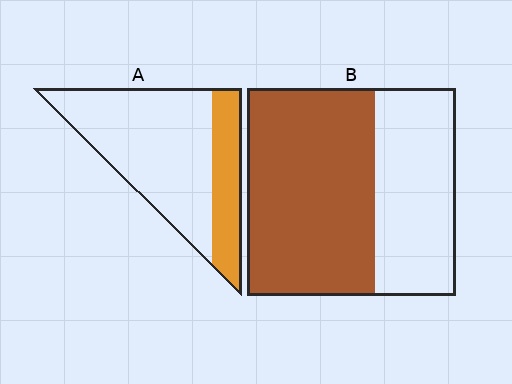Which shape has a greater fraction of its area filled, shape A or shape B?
Shape B.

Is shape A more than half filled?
No.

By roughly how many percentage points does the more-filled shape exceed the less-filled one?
By roughly 35 percentage points (B over A).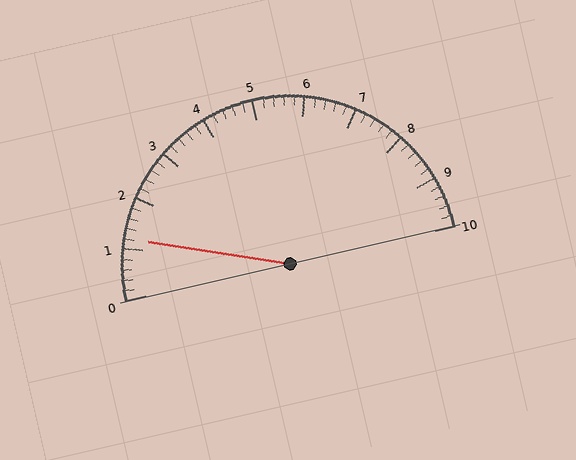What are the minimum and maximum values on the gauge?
The gauge ranges from 0 to 10.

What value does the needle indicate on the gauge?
The needle indicates approximately 1.2.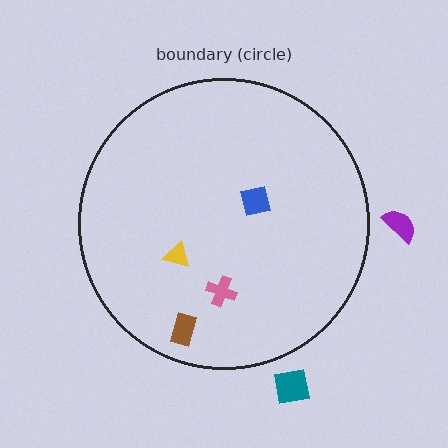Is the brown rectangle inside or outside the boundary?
Inside.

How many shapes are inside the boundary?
4 inside, 2 outside.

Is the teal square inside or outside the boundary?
Outside.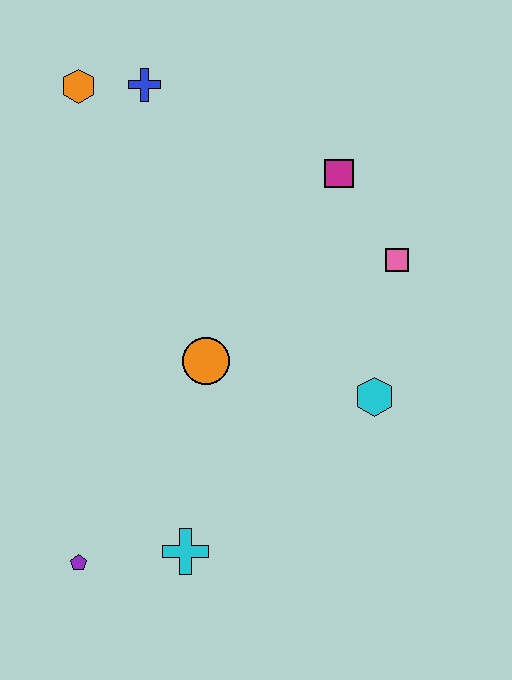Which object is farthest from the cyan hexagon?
The orange hexagon is farthest from the cyan hexagon.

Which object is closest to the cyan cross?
The purple pentagon is closest to the cyan cross.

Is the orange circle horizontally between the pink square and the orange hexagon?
Yes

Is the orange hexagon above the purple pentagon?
Yes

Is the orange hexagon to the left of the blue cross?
Yes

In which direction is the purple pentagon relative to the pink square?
The purple pentagon is to the left of the pink square.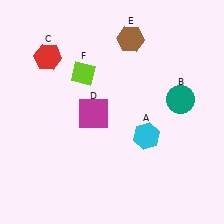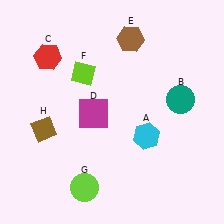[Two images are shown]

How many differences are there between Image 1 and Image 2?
There are 2 differences between the two images.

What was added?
A lime circle (G), a brown diamond (H) were added in Image 2.